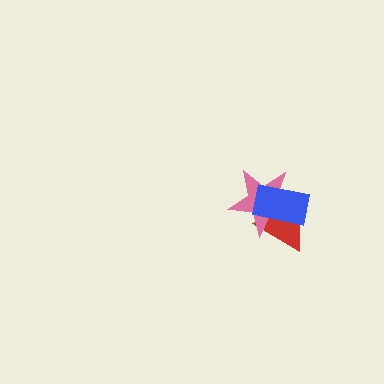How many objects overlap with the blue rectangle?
2 objects overlap with the blue rectangle.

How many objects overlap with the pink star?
2 objects overlap with the pink star.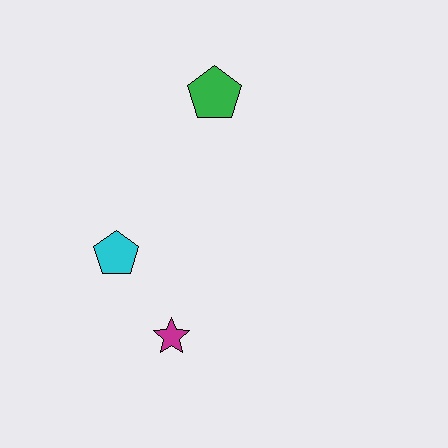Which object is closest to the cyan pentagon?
The magenta star is closest to the cyan pentagon.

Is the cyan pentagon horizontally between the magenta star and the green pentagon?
No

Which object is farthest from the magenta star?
The green pentagon is farthest from the magenta star.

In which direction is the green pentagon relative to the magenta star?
The green pentagon is above the magenta star.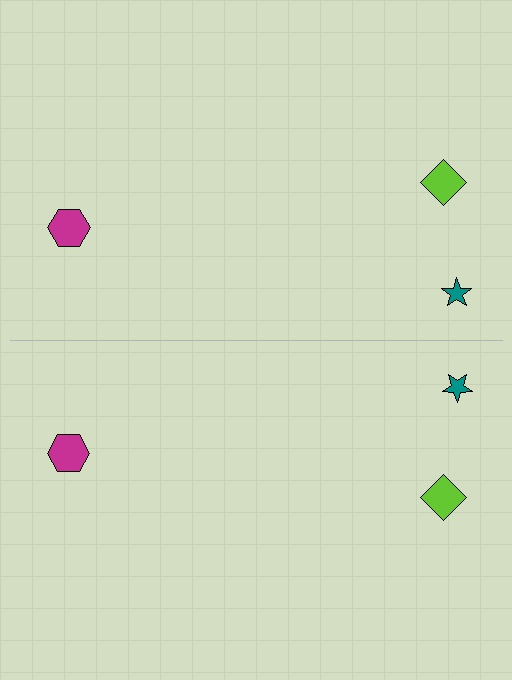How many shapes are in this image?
There are 6 shapes in this image.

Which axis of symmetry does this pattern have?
The pattern has a horizontal axis of symmetry running through the center of the image.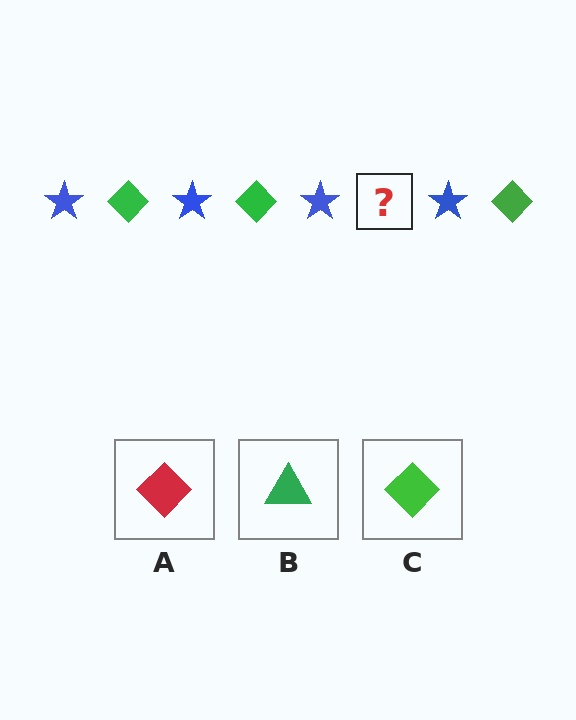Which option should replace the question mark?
Option C.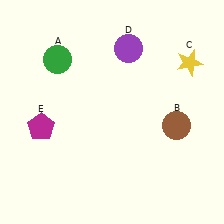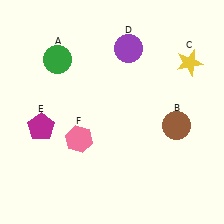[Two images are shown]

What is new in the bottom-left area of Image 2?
A pink hexagon (F) was added in the bottom-left area of Image 2.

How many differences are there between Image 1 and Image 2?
There is 1 difference between the two images.